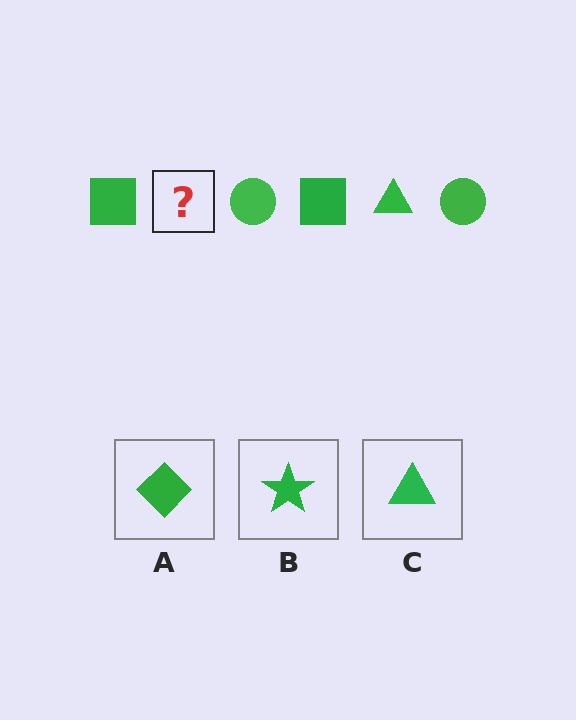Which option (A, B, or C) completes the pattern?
C.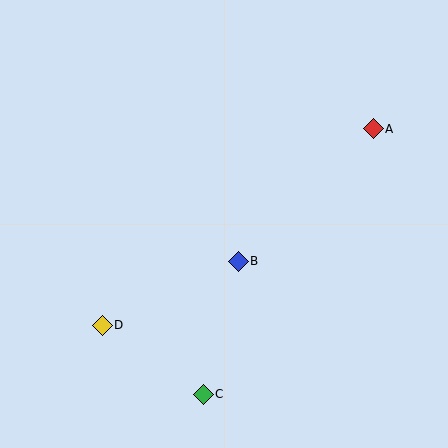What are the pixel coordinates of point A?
Point A is at (373, 129).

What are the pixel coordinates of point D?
Point D is at (102, 325).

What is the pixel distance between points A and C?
The distance between A and C is 315 pixels.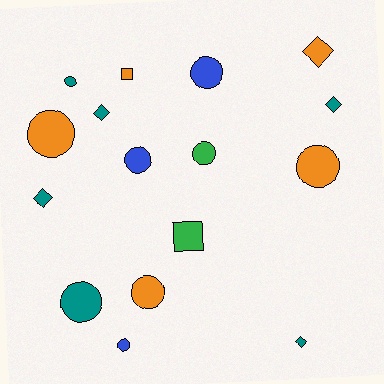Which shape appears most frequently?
Circle, with 9 objects.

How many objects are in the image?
There are 16 objects.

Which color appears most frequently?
Teal, with 6 objects.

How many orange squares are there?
There is 1 orange square.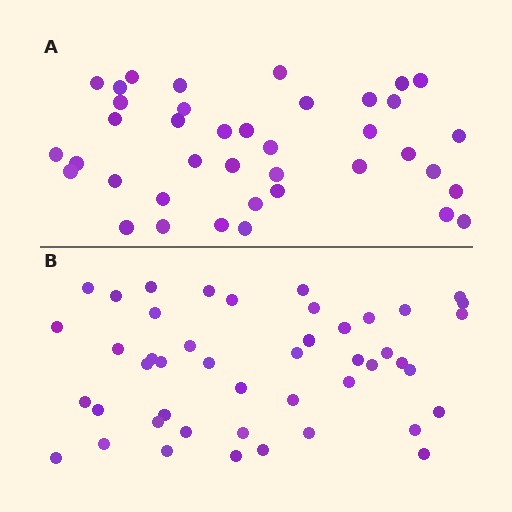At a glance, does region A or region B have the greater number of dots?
Region B (the bottom region) has more dots.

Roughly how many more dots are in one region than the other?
Region B has roughly 8 or so more dots than region A.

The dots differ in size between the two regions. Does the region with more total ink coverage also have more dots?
No. Region A has more total ink coverage because its dots are larger, but region B actually contains more individual dots. Total area can be misleading — the number of items is what matters here.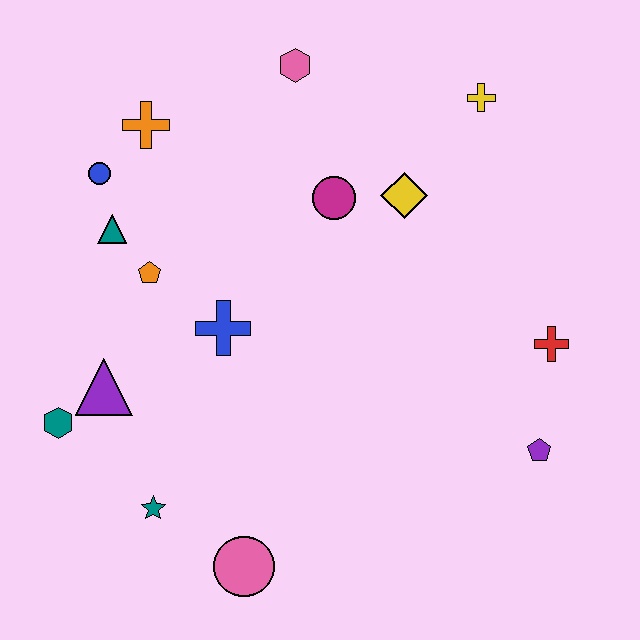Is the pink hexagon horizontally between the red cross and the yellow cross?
No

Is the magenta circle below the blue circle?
Yes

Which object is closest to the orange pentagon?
The teal triangle is closest to the orange pentagon.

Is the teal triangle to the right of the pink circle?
No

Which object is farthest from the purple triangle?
The yellow cross is farthest from the purple triangle.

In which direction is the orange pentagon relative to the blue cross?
The orange pentagon is to the left of the blue cross.